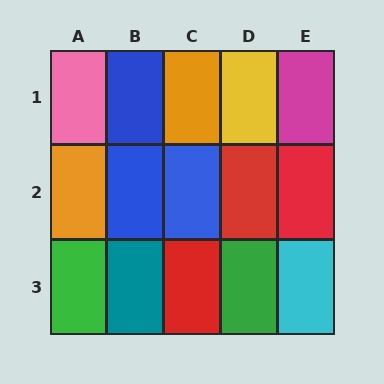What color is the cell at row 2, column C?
Blue.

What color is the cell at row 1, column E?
Magenta.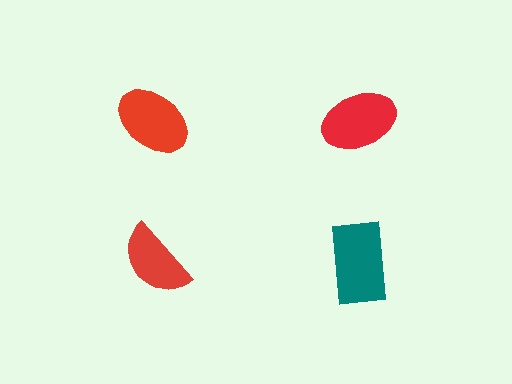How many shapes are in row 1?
2 shapes.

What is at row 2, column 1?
A red semicircle.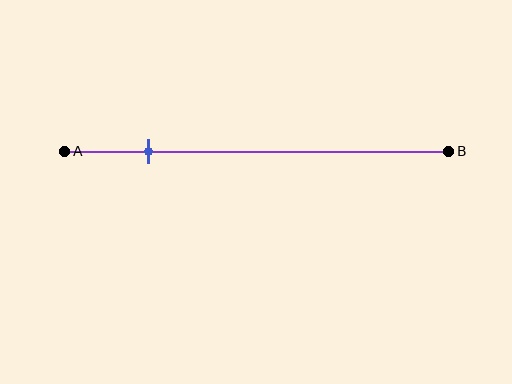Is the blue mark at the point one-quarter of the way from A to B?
No, the mark is at about 20% from A, not at the 25% one-quarter point.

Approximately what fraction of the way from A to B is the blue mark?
The blue mark is approximately 20% of the way from A to B.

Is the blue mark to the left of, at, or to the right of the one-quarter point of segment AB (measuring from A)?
The blue mark is to the left of the one-quarter point of segment AB.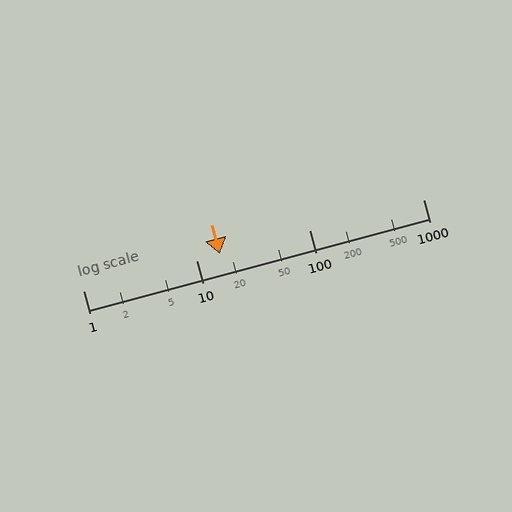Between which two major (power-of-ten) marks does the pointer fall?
The pointer is between 10 and 100.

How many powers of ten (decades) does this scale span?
The scale spans 3 decades, from 1 to 1000.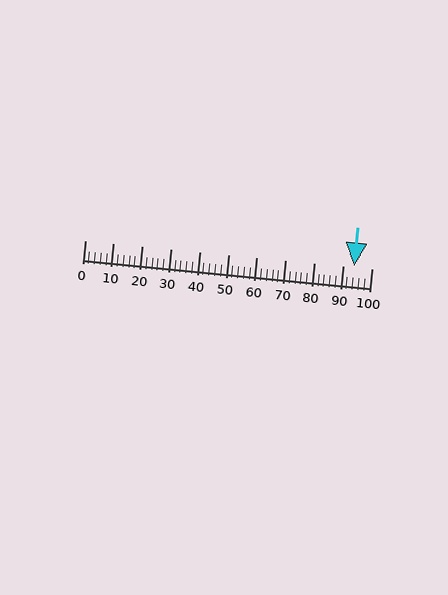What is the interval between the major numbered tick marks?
The major tick marks are spaced 10 units apart.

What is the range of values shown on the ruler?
The ruler shows values from 0 to 100.